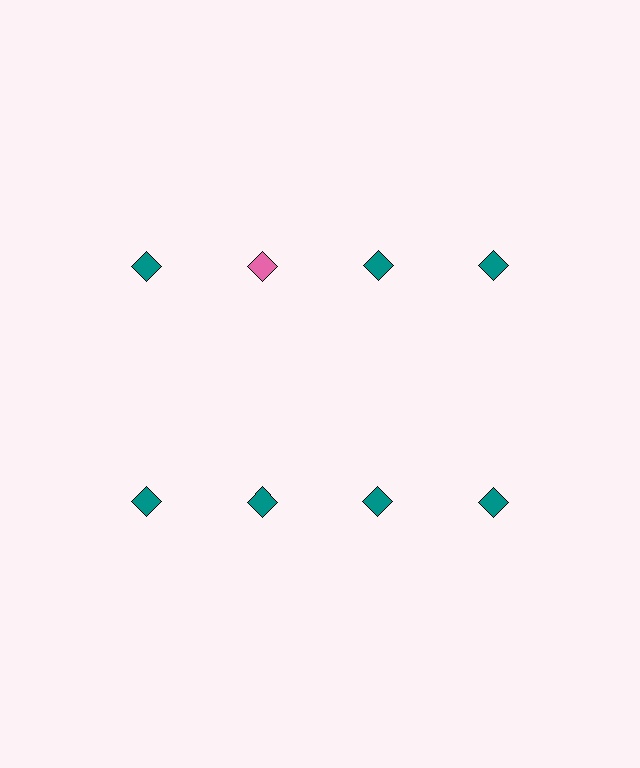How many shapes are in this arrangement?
There are 8 shapes arranged in a grid pattern.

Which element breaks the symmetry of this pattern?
The pink diamond in the top row, second from left column breaks the symmetry. All other shapes are teal diamonds.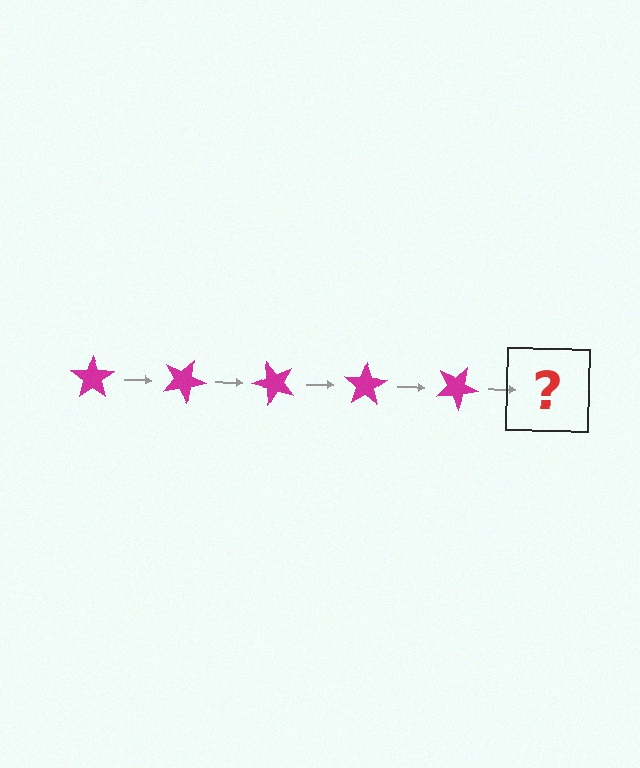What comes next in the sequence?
The next element should be a magenta star rotated 125 degrees.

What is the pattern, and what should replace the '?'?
The pattern is that the star rotates 25 degrees each step. The '?' should be a magenta star rotated 125 degrees.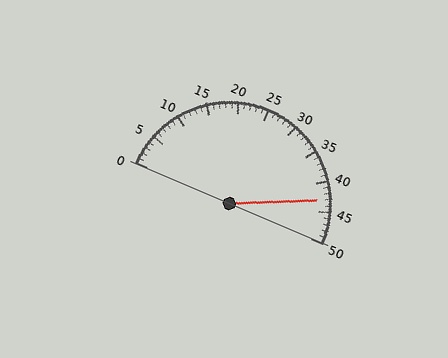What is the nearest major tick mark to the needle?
The nearest major tick mark is 45.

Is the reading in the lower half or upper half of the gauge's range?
The reading is in the upper half of the range (0 to 50).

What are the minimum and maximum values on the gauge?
The gauge ranges from 0 to 50.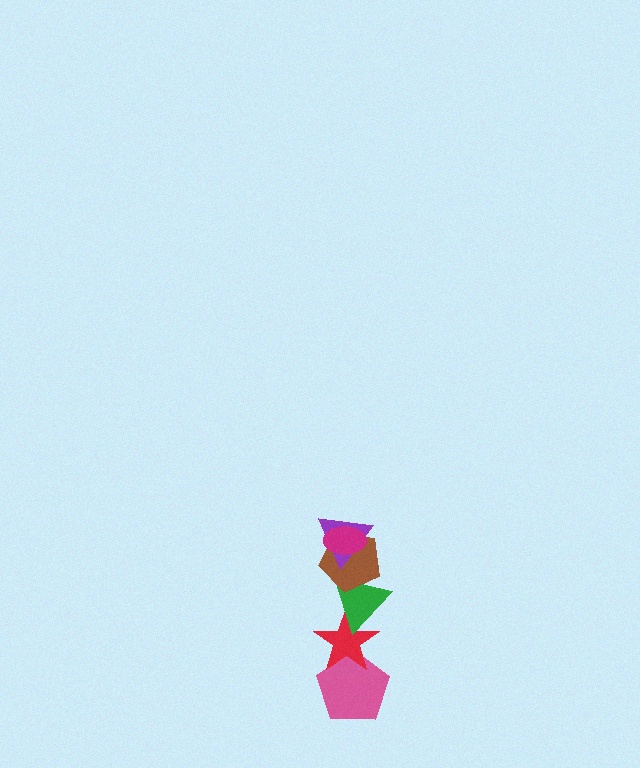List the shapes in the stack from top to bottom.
From top to bottom: the magenta ellipse, the purple triangle, the brown pentagon, the green triangle, the red star, the pink pentagon.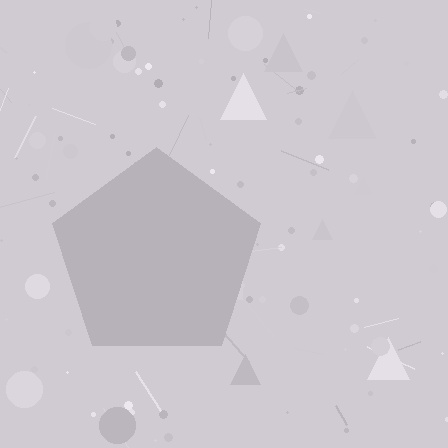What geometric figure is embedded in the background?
A pentagon is embedded in the background.